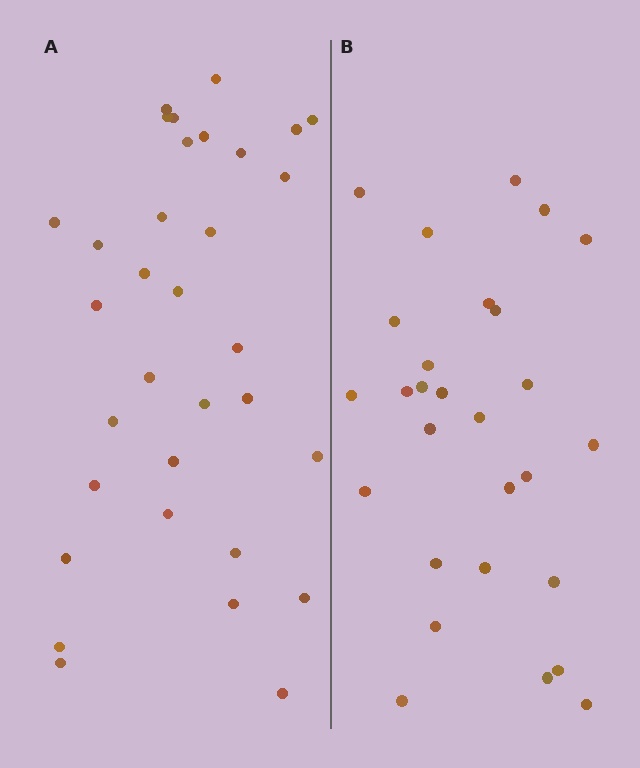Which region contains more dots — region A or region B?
Region A (the left region) has more dots.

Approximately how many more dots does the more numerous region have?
Region A has about 5 more dots than region B.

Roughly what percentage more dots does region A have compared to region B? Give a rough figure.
About 20% more.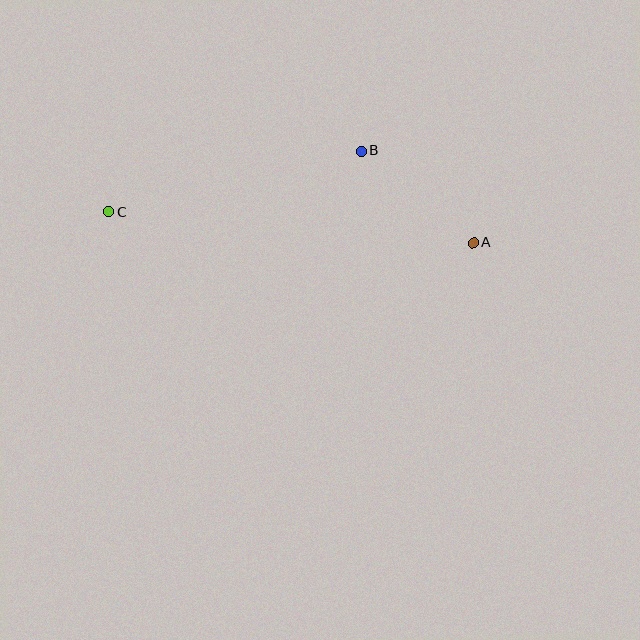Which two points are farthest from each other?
Points A and C are farthest from each other.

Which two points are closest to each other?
Points A and B are closest to each other.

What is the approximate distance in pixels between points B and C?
The distance between B and C is approximately 260 pixels.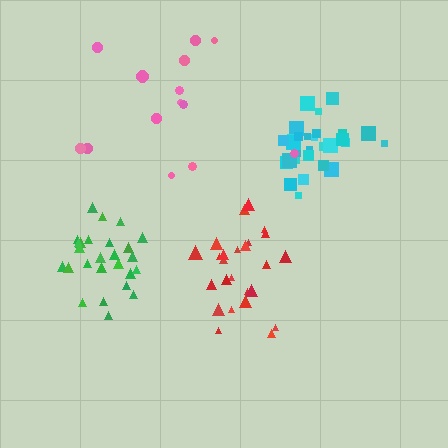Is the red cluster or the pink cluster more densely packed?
Red.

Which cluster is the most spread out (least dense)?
Pink.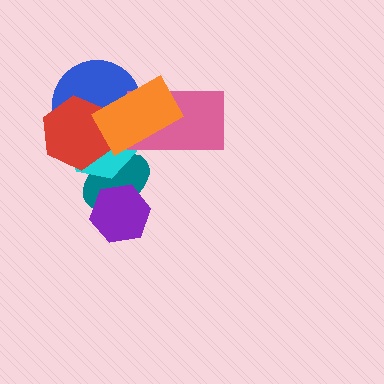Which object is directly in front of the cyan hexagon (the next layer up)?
The blue circle is directly in front of the cyan hexagon.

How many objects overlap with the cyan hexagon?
4 objects overlap with the cyan hexagon.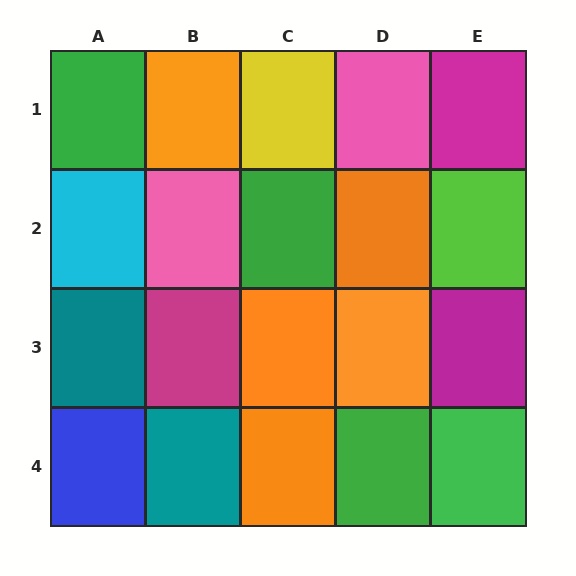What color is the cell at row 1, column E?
Magenta.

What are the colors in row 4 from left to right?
Blue, teal, orange, green, green.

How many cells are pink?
2 cells are pink.